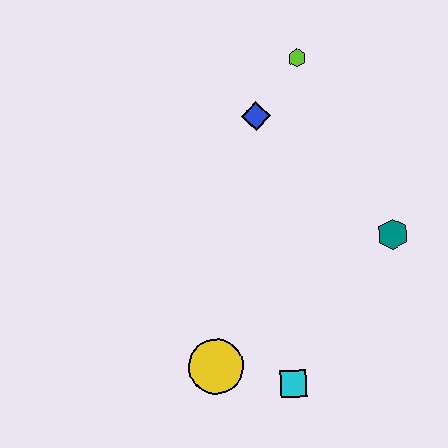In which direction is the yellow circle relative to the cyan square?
The yellow circle is to the left of the cyan square.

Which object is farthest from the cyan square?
The lime hexagon is farthest from the cyan square.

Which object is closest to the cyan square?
The yellow circle is closest to the cyan square.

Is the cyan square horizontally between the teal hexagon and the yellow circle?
Yes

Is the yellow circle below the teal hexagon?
Yes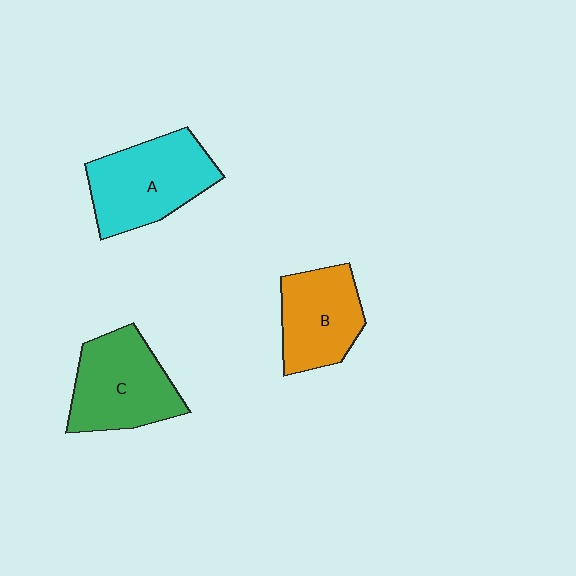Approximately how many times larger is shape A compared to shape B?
Approximately 1.2 times.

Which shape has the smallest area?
Shape B (orange).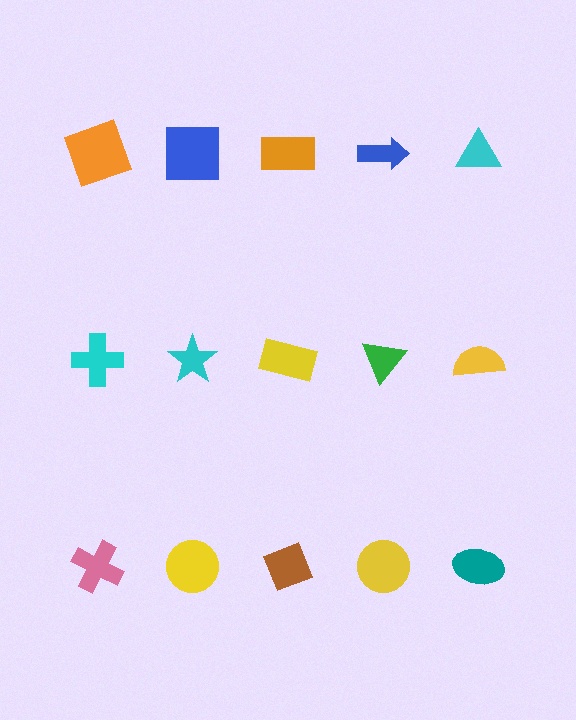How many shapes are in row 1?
5 shapes.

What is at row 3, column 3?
A brown diamond.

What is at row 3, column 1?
A pink cross.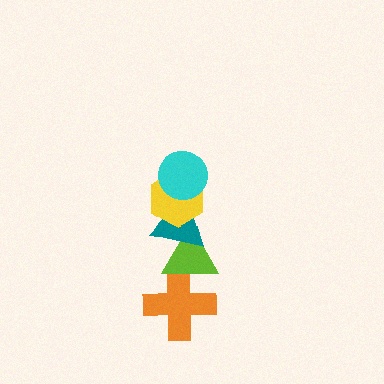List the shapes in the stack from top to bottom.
From top to bottom: the cyan circle, the yellow hexagon, the teal triangle, the lime triangle, the orange cross.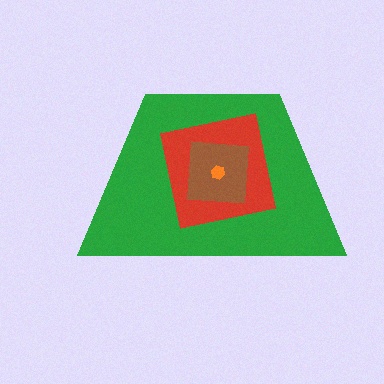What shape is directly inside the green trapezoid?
The red square.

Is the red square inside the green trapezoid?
Yes.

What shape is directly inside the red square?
The brown square.